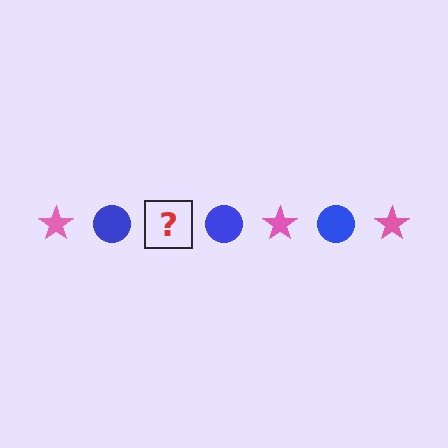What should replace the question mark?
The question mark should be replaced with a pink star.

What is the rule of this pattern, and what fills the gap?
The rule is that the pattern alternates between pink star and blue circle. The gap should be filled with a pink star.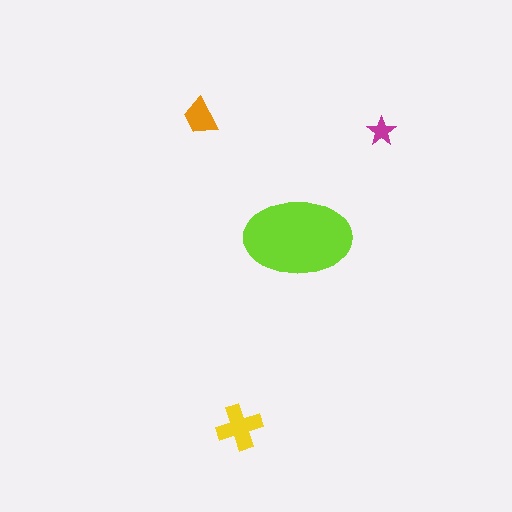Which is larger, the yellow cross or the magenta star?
The yellow cross.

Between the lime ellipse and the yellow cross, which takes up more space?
The lime ellipse.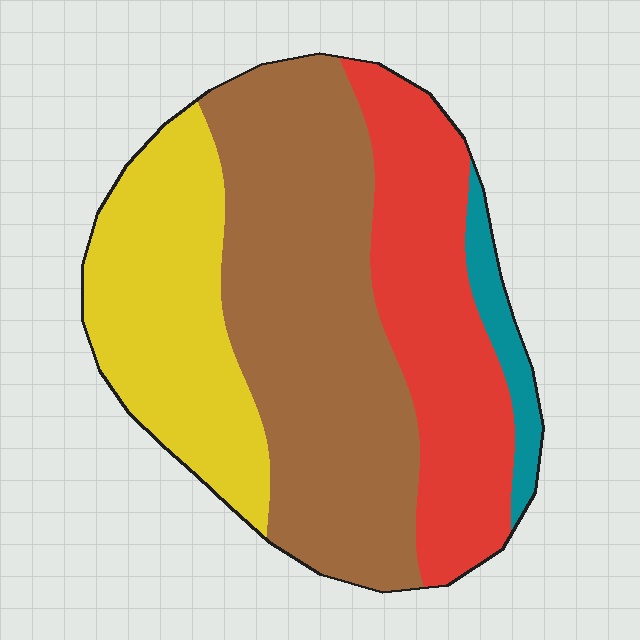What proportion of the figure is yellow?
Yellow takes up about one quarter (1/4) of the figure.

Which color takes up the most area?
Brown, at roughly 45%.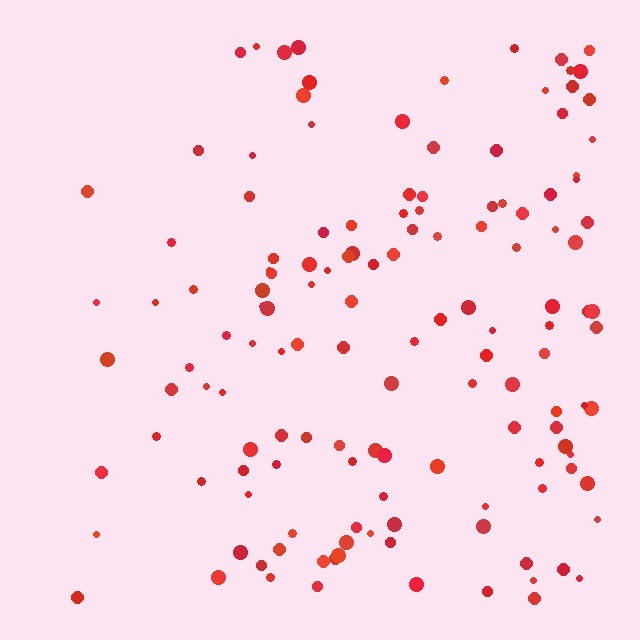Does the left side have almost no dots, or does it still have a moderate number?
Still a moderate number, just noticeably fewer than the right.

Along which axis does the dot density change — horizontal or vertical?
Horizontal.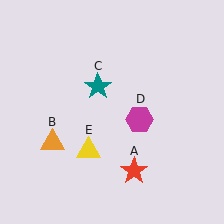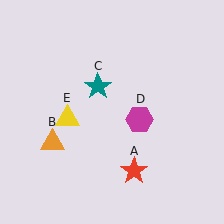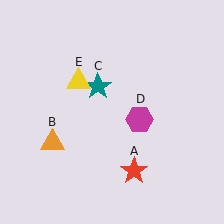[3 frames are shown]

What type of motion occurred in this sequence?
The yellow triangle (object E) rotated clockwise around the center of the scene.